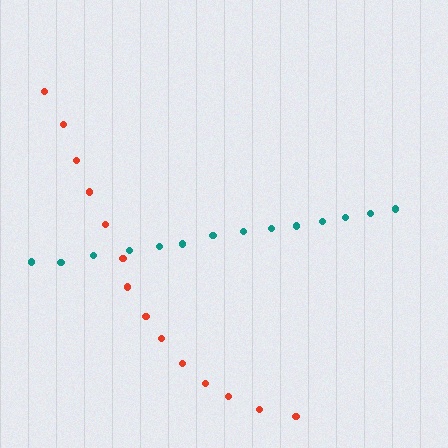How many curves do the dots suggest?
There are 2 distinct paths.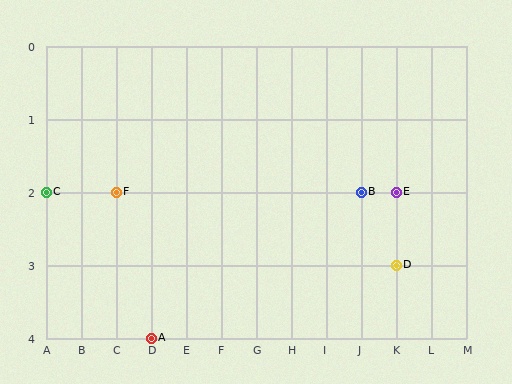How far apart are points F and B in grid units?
Points F and B are 7 columns apart.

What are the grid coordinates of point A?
Point A is at grid coordinates (D, 4).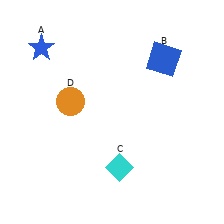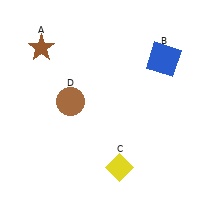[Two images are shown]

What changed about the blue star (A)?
In Image 1, A is blue. In Image 2, it changed to brown.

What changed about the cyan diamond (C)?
In Image 1, C is cyan. In Image 2, it changed to yellow.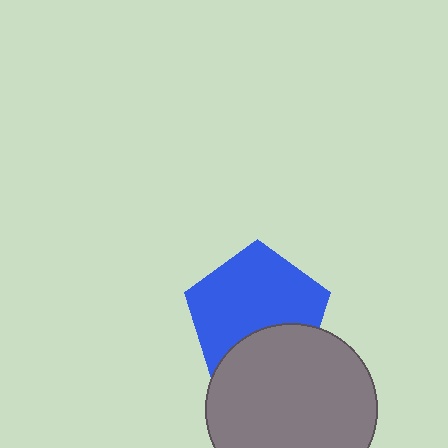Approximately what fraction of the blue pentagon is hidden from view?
Roughly 31% of the blue pentagon is hidden behind the gray circle.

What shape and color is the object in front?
The object in front is a gray circle.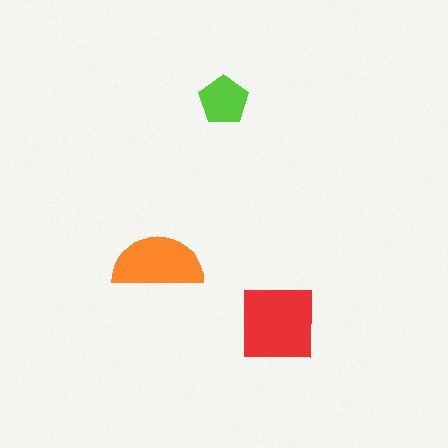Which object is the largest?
The red square.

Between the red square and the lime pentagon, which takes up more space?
The red square.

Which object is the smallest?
The lime pentagon.